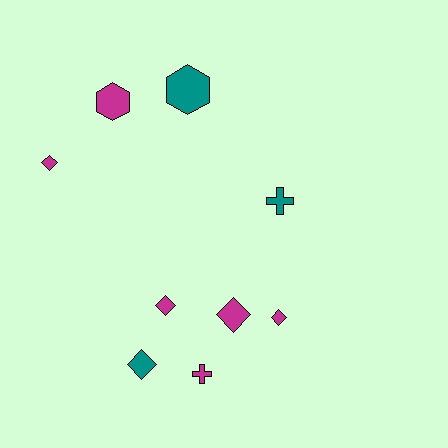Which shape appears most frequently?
Diamond, with 5 objects.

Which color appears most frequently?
Magenta, with 6 objects.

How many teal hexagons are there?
There is 1 teal hexagon.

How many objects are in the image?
There are 9 objects.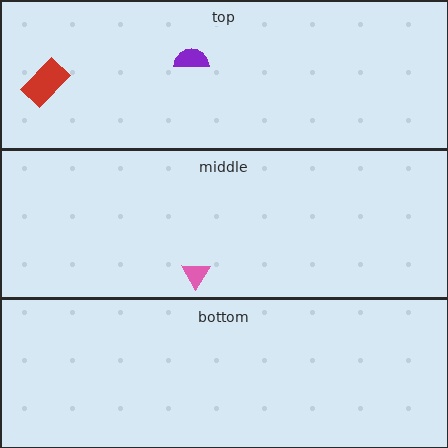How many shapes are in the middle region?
1.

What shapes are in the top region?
The purple semicircle, the red rectangle.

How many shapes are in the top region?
2.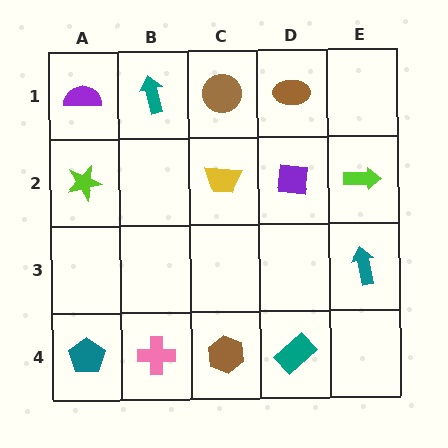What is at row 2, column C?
A yellow trapezoid.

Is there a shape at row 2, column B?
No, that cell is empty.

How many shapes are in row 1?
4 shapes.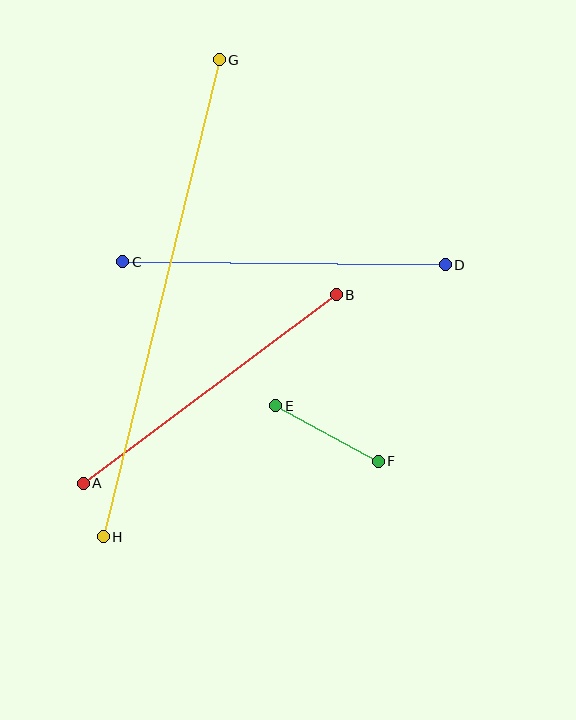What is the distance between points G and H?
The distance is approximately 491 pixels.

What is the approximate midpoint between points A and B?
The midpoint is at approximately (210, 389) pixels.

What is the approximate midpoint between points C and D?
The midpoint is at approximately (284, 263) pixels.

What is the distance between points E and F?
The distance is approximately 117 pixels.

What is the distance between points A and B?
The distance is approximately 315 pixels.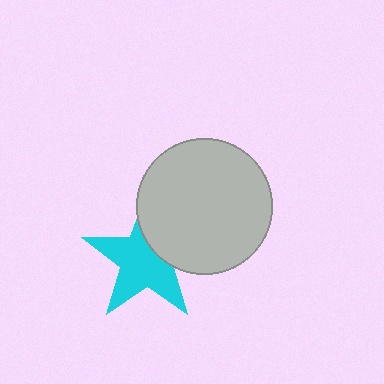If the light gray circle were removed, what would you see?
You would see the complete cyan star.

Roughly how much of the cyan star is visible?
Most of it is visible (roughly 67%).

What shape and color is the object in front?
The object in front is a light gray circle.